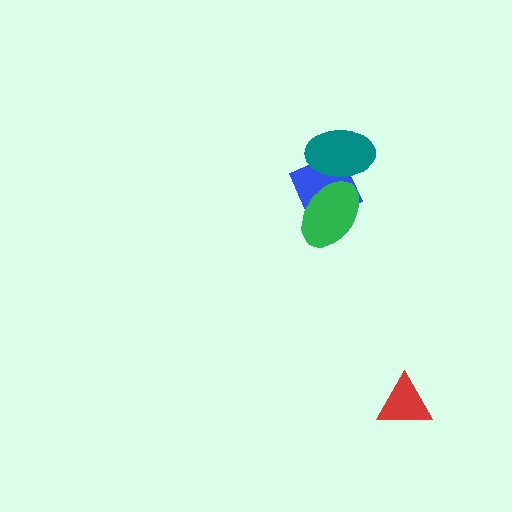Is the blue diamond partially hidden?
Yes, it is partially covered by another shape.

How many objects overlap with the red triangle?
0 objects overlap with the red triangle.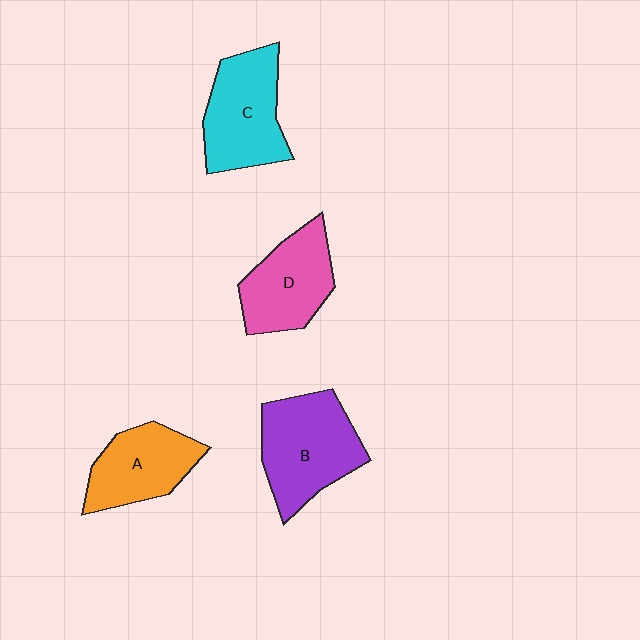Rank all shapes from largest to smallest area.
From largest to smallest: B (purple), C (cyan), D (pink), A (orange).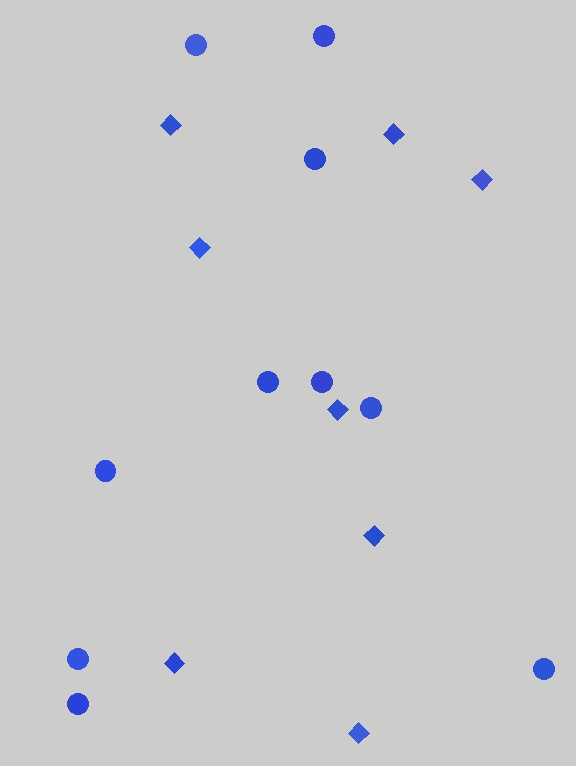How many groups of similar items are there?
There are 2 groups: one group of diamonds (8) and one group of circles (10).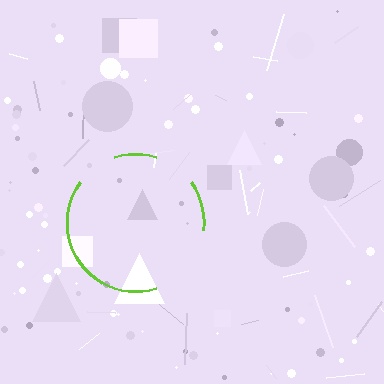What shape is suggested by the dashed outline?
The dashed outline suggests a circle.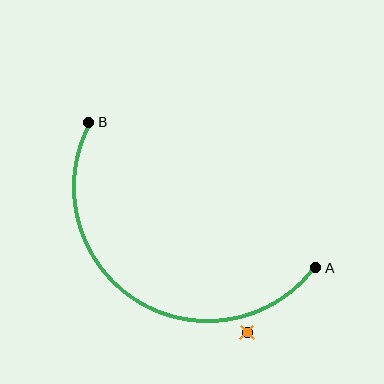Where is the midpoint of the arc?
The arc midpoint is the point on the curve farthest from the straight line joining A and B. It sits below that line.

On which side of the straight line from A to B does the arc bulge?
The arc bulges below the straight line connecting A and B.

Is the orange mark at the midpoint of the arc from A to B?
No — the orange mark does not lie on the arc at all. It sits slightly outside the curve.